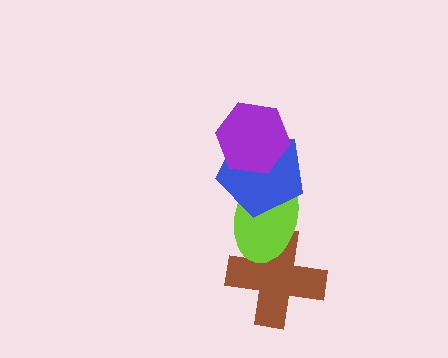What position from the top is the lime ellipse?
The lime ellipse is 3rd from the top.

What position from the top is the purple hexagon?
The purple hexagon is 1st from the top.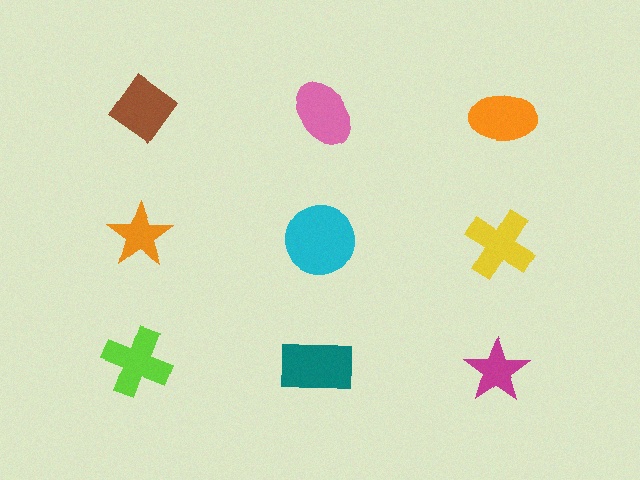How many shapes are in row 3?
3 shapes.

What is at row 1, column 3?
An orange ellipse.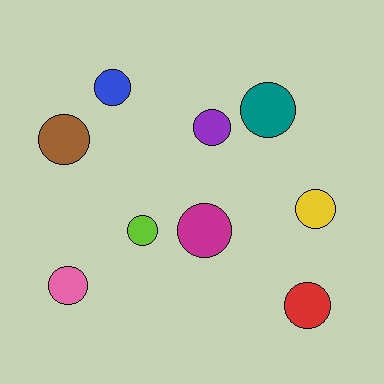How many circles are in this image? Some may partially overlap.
There are 9 circles.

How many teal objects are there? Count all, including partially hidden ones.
There is 1 teal object.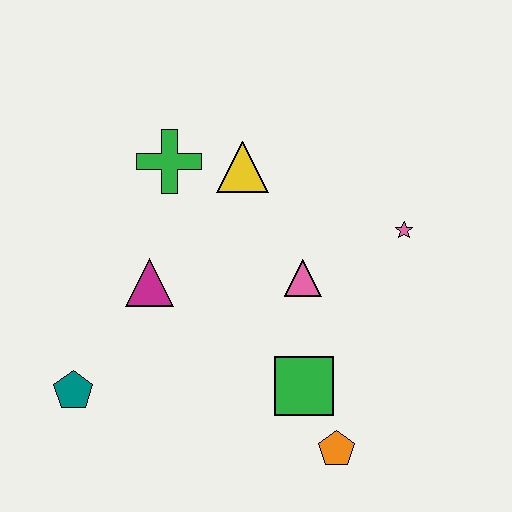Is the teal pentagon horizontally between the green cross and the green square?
No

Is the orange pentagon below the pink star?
Yes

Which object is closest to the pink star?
The pink triangle is closest to the pink star.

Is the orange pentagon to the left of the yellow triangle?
No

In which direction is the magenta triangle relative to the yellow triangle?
The magenta triangle is below the yellow triangle.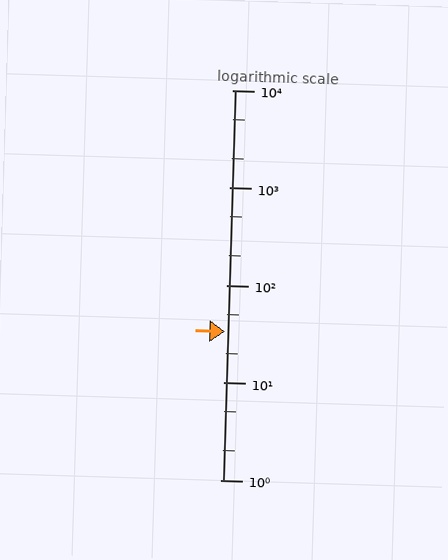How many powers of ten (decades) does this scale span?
The scale spans 4 decades, from 1 to 10000.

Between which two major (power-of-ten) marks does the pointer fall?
The pointer is between 10 and 100.